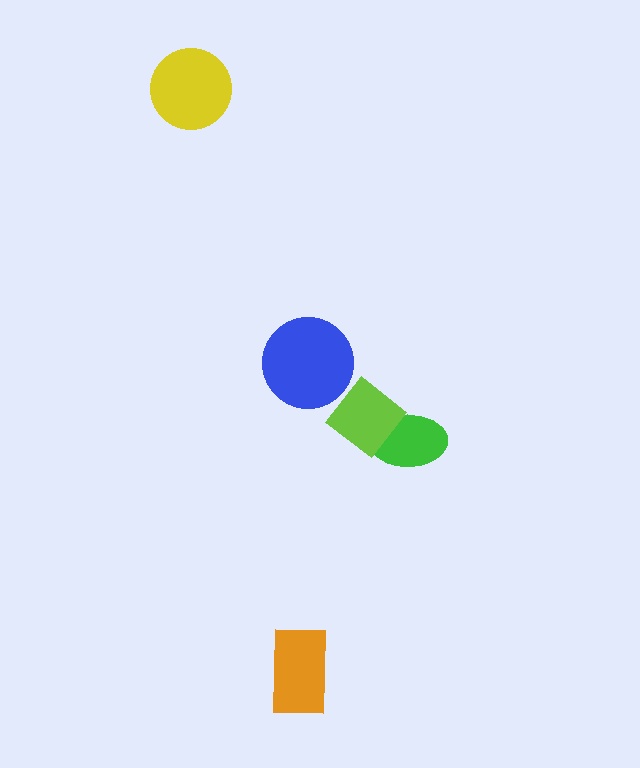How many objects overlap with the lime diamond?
1 object overlaps with the lime diamond.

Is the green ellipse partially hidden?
Yes, it is partially covered by another shape.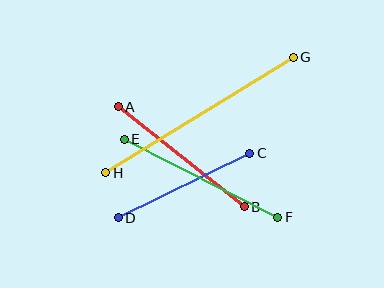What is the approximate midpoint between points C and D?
The midpoint is at approximately (184, 185) pixels.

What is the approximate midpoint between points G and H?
The midpoint is at approximately (199, 115) pixels.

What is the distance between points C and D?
The distance is approximately 146 pixels.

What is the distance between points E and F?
The distance is approximately 172 pixels.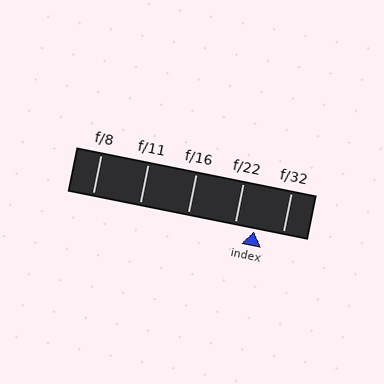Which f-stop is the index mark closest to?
The index mark is closest to f/22.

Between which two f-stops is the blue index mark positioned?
The index mark is between f/22 and f/32.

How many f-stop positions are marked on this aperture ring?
There are 5 f-stop positions marked.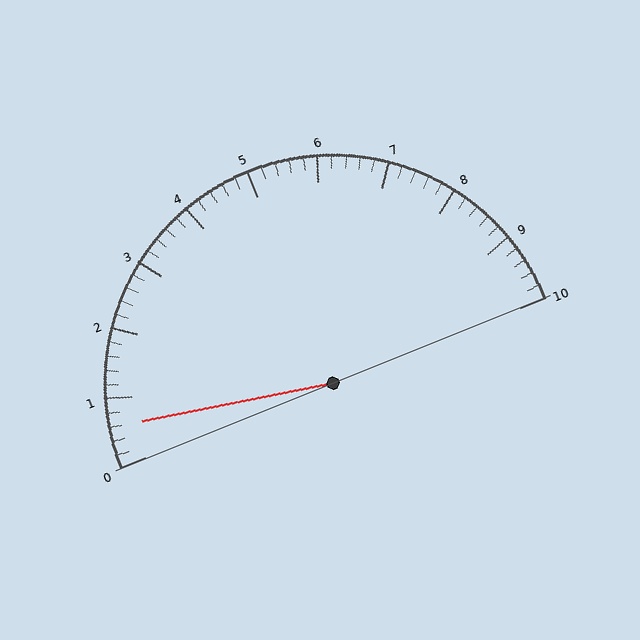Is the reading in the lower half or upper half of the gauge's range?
The reading is in the lower half of the range (0 to 10).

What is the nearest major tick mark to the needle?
The nearest major tick mark is 1.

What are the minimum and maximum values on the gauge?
The gauge ranges from 0 to 10.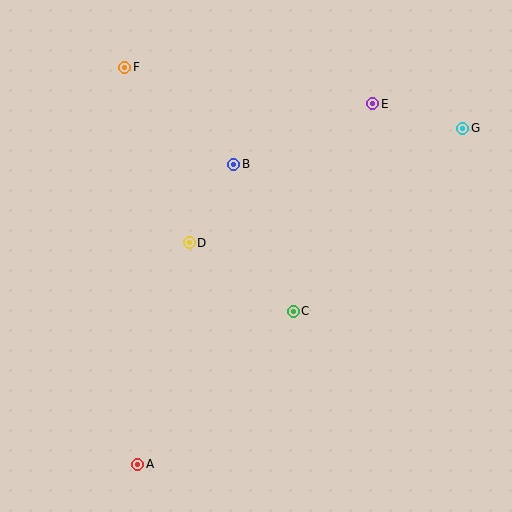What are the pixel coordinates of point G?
Point G is at (463, 128).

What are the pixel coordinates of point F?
Point F is at (125, 67).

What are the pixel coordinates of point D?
Point D is at (189, 243).